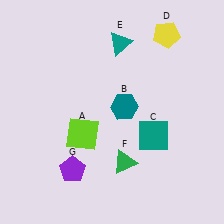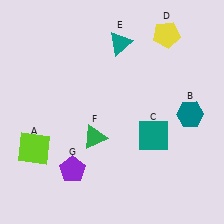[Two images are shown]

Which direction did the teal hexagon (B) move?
The teal hexagon (B) moved right.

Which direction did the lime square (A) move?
The lime square (A) moved left.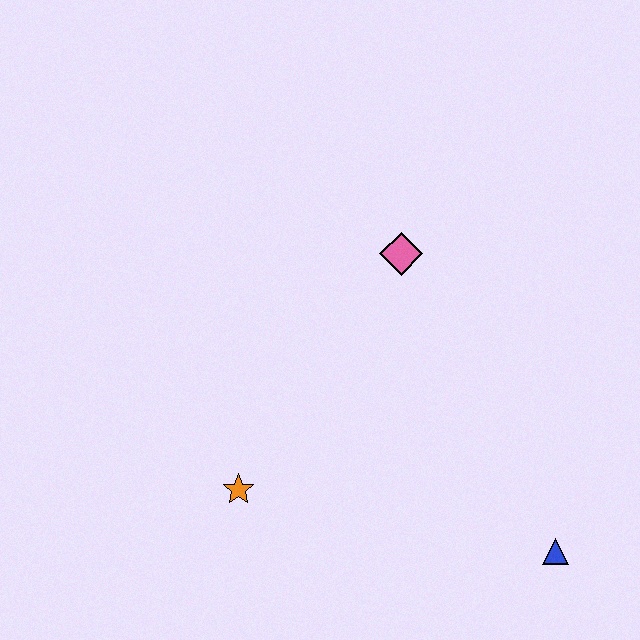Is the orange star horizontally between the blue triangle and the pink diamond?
No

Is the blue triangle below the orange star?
Yes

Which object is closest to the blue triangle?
The orange star is closest to the blue triangle.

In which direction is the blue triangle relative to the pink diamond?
The blue triangle is below the pink diamond.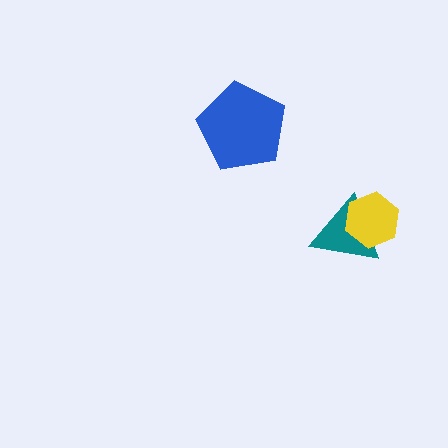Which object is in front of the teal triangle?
The yellow hexagon is in front of the teal triangle.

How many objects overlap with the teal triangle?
1 object overlaps with the teal triangle.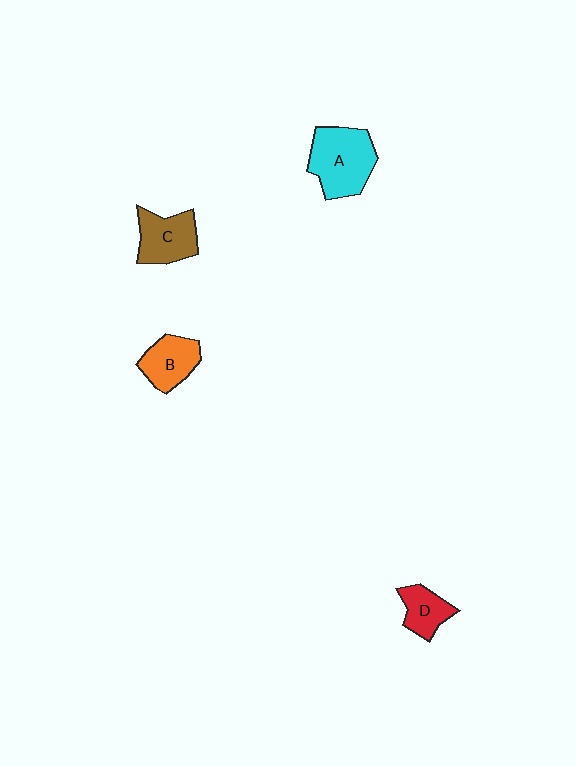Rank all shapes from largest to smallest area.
From largest to smallest: A (cyan), C (brown), B (orange), D (red).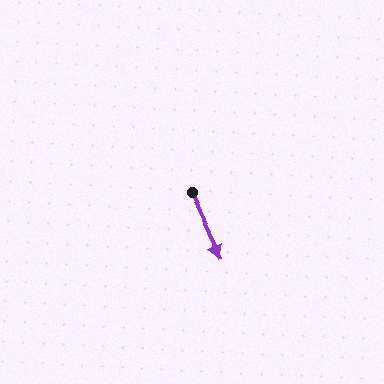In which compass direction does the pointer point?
Southeast.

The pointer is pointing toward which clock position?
Roughly 5 o'clock.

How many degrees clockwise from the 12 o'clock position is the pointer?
Approximately 155 degrees.